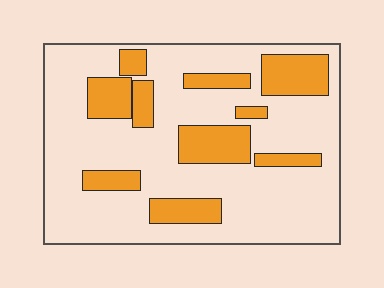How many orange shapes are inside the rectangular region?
10.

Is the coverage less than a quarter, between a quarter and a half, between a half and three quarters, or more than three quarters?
Less than a quarter.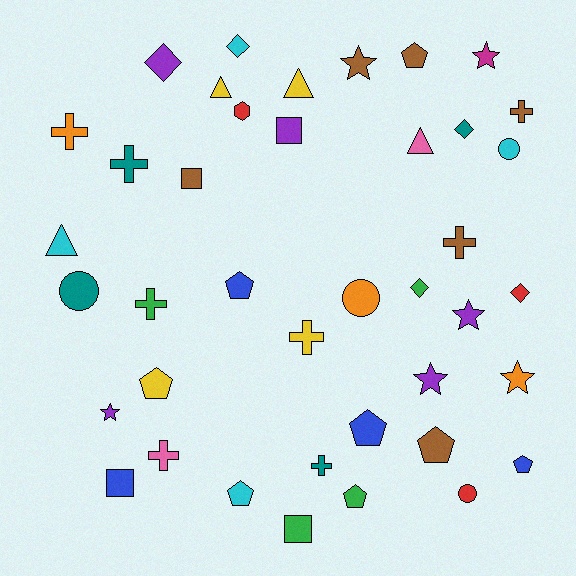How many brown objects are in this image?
There are 6 brown objects.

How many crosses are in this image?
There are 8 crosses.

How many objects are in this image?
There are 40 objects.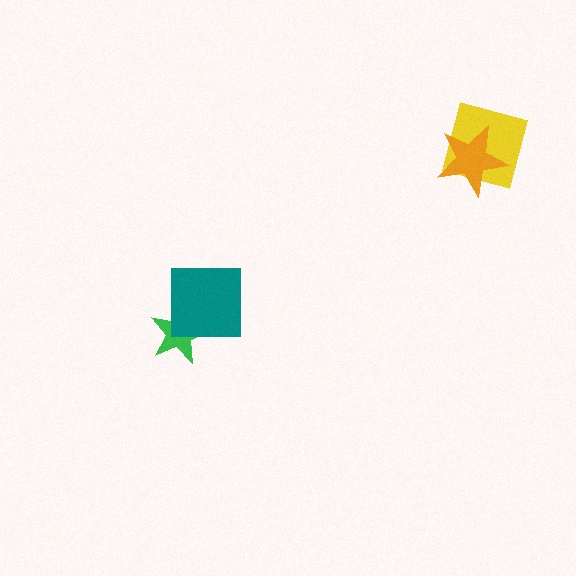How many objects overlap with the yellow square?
1 object overlaps with the yellow square.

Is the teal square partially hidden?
No, no other shape covers it.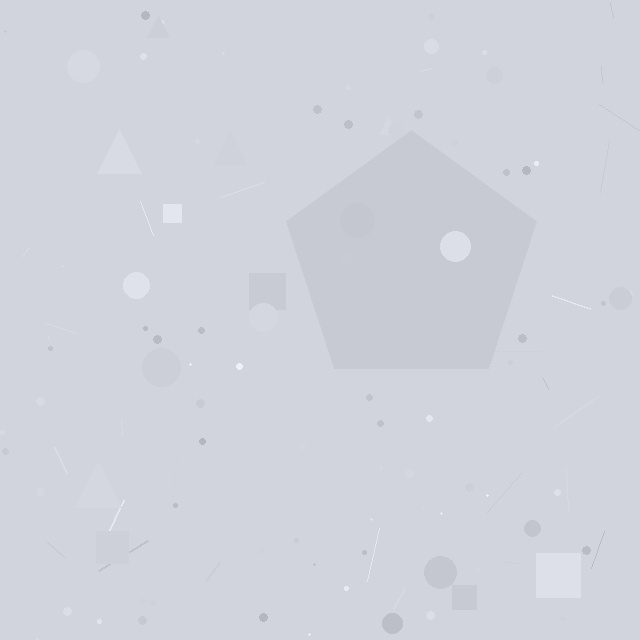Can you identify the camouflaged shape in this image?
The camouflaged shape is a pentagon.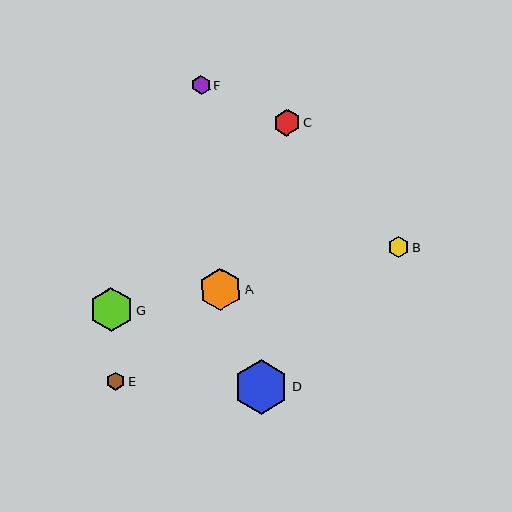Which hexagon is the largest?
Hexagon D is the largest with a size of approximately 55 pixels.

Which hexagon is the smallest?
Hexagon E is the smallest with a size of approximately 19 pixels.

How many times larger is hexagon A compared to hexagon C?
Hexagon A is approximately 1.6 times the size of hexagon C.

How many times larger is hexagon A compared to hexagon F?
Hexagon A is approximately 2.2 times the size of hexagon F.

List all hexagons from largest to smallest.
From largest to smallest: D, G, A, C, B, F, E.